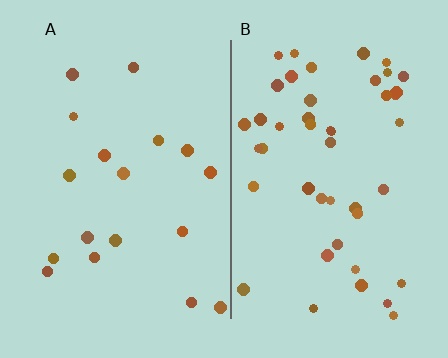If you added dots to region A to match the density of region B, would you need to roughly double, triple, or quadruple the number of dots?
Approximately triple.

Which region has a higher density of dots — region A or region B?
B (the right).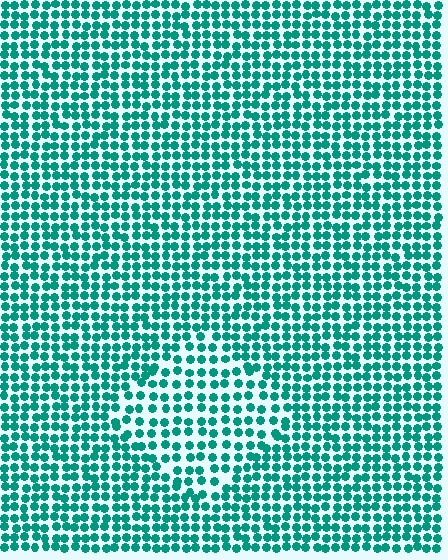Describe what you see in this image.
The image contains small teal elements arranged at two different densities. A diamond-shaped region is visible where the elements are less densely packed than the surrounding area.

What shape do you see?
I see a diamond.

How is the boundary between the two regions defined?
The boundary is defined by a change in element density (approximately 1.5x ratio). All elements are the same color, size, and shape.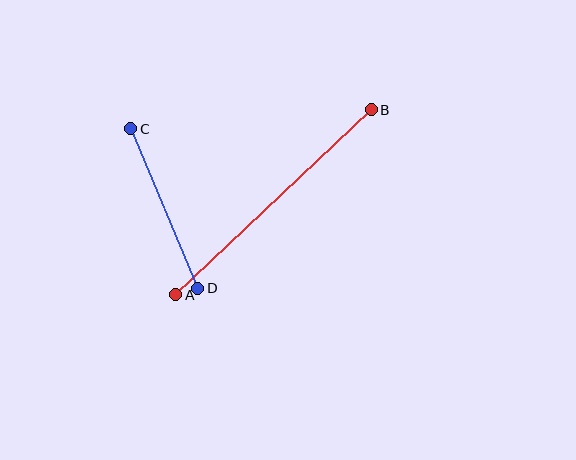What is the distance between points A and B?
The distance is approximately 269 pixels.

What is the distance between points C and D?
The distance is approximately 173 pixels.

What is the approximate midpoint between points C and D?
The midpoint is at approximately (164, 209) pixels.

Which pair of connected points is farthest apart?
Points A and B are farthest apart.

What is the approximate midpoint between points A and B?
The midpoint is at approximately (273, 202) pixels.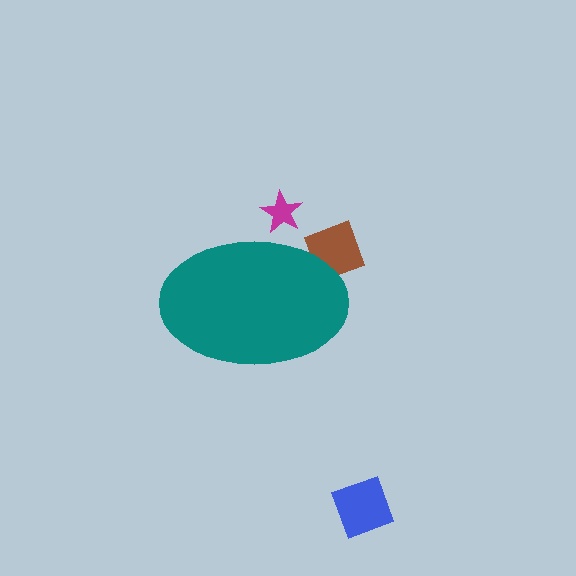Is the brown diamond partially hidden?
Yes, the brown diamond is partially hidden behind the teal ellipse.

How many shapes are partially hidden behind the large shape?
2 shapes are partially hidden.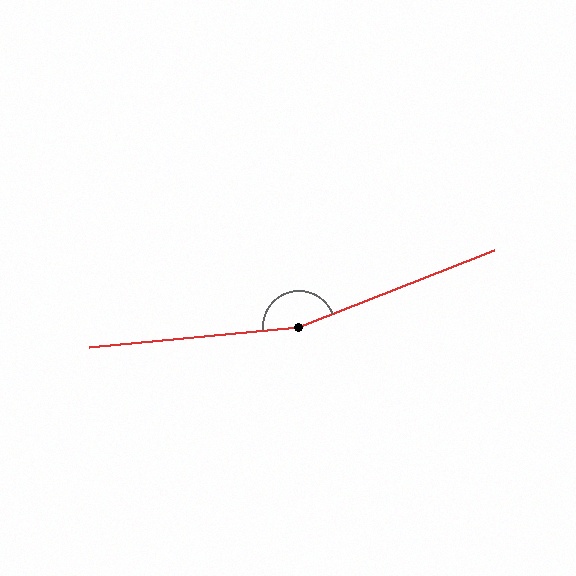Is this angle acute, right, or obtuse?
It is obtuse.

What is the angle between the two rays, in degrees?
Approximately 164 degrees.